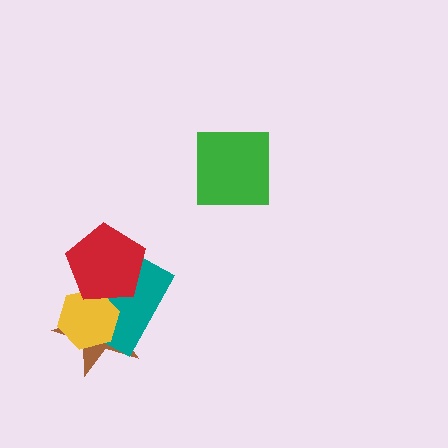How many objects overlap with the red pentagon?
3 objects overlap with the red pentagon.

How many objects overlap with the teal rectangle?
3 objects overlap with the teal rectangle.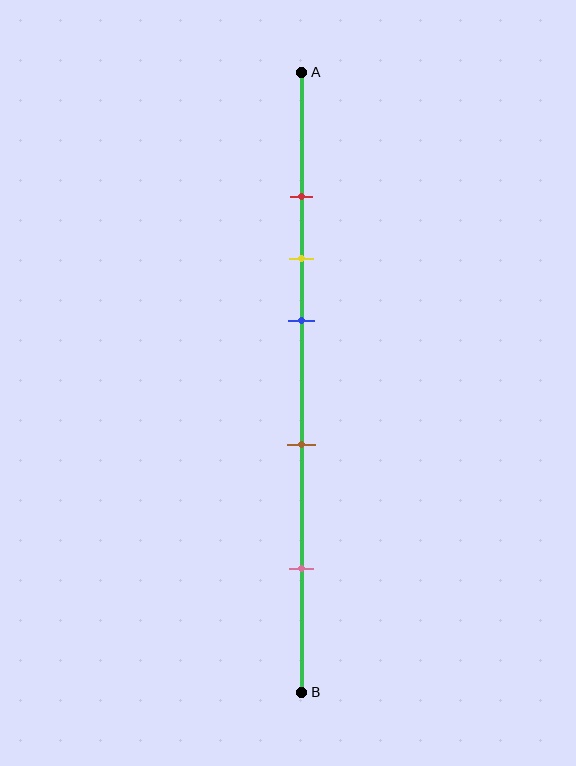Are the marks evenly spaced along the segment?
No, the marks are not evenly spaced.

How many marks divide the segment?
There are 5 marks dividing the segment.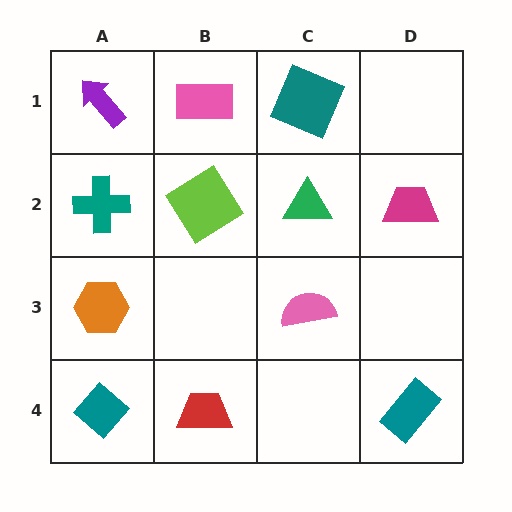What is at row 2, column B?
A lime diamond.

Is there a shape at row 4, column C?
No, that cell is empty.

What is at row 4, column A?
A teal diamond.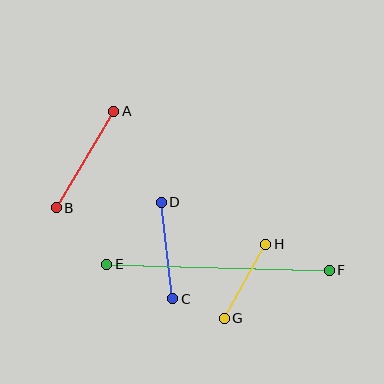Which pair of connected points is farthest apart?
Points E and F are farthest apart.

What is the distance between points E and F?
The distance is approximately 222 pixels.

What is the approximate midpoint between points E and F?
The midpoint is at approximately (218, 267) pixels.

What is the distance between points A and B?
The distance is approximately 112 pixels.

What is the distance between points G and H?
The distance is approximately 85 pixels.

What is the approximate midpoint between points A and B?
The midpoint is at approximately (85, 160) pixels.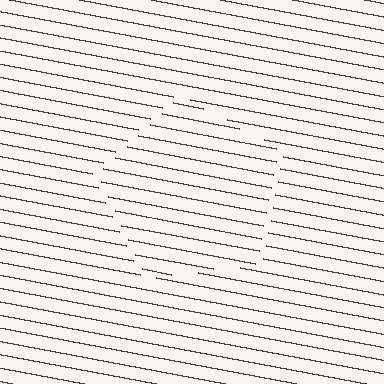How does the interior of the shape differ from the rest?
The interior of the shape contains the same grating, shifted by half a period — the contour is defined by the phase discontinuity where line-ends from the inner and outer gratings abut.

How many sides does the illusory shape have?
5 sides — the line-ends trace a pentagon.